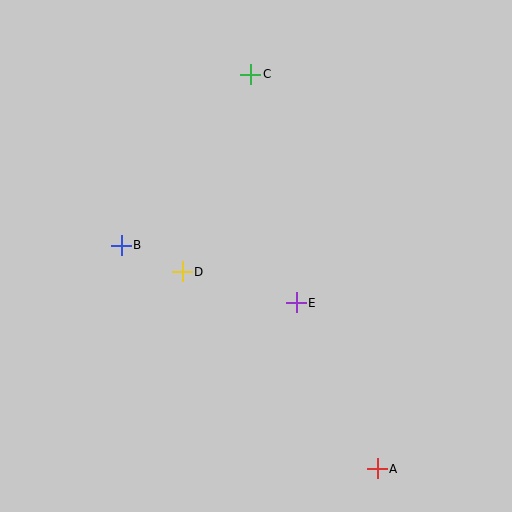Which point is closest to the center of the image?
Point E at (296, 303) is closest to the center.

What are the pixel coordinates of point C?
Point C is at (251, 74).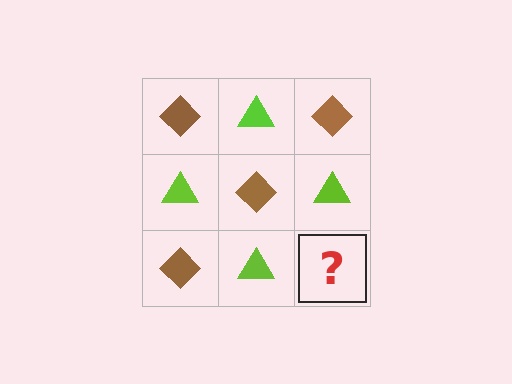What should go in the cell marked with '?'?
The missing cell should contain a brown diamond.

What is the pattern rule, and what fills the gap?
The rule is that it alternates brown diamond and lime triangle in a checkerboard pattern. The gap should be filled with a brown diamond.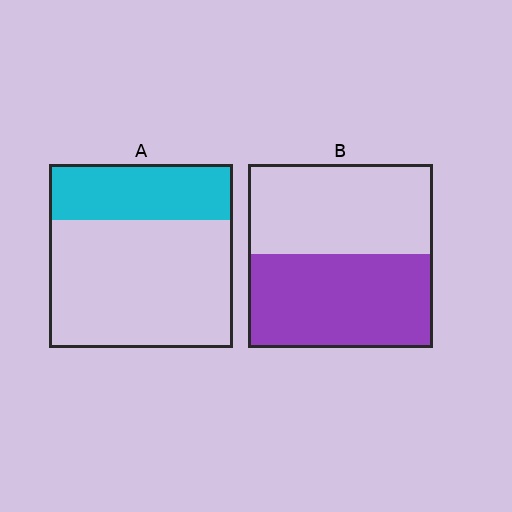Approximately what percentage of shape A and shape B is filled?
A is approximately 30% and B is approximately 50%.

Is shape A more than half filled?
No.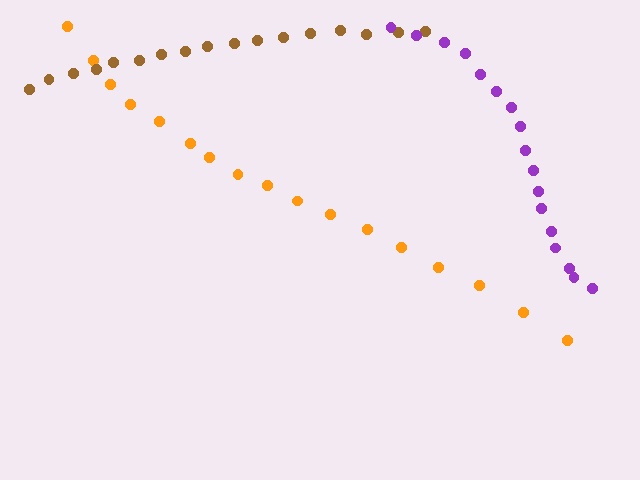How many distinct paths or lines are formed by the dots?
There are 3 distinct paths.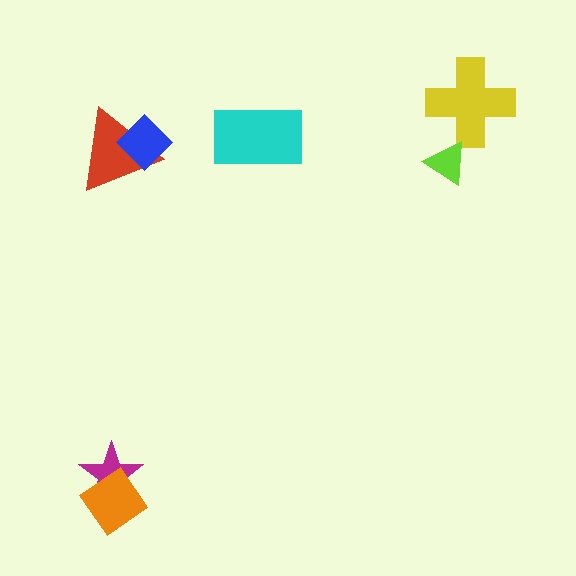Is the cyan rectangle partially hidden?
No, no other shape covers it.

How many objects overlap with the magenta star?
1 object overlaps with the magenta star.